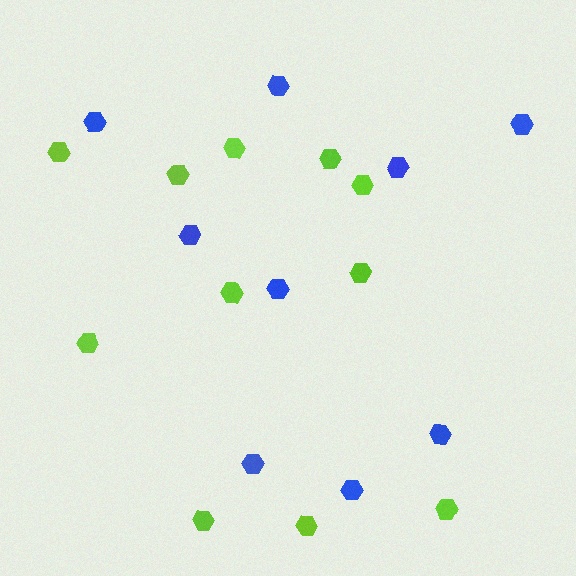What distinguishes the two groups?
There are 2 groups: one group of lime hexagons (11) and one group of blue hexagons (9).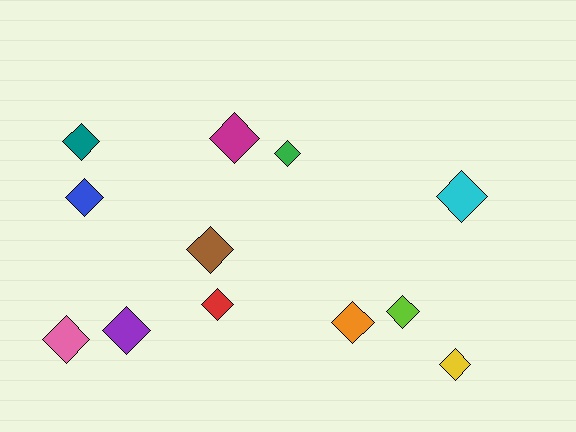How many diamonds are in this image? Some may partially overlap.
There are 12 diamonds.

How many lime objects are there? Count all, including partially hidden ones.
There is 1 lime object.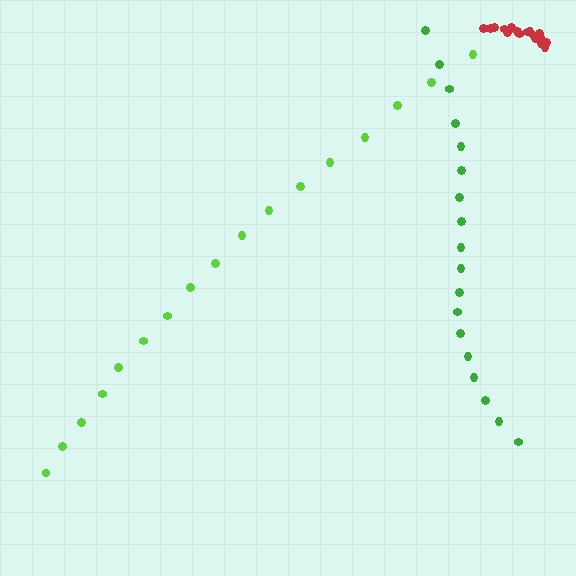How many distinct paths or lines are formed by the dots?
There are 3 distinct paths.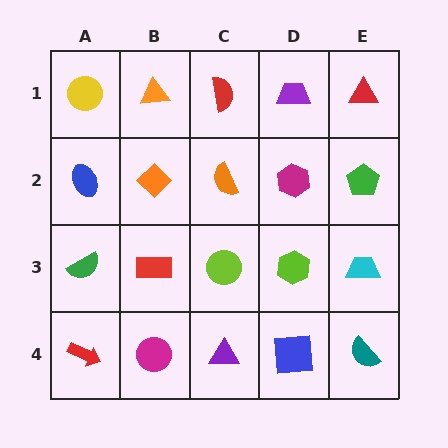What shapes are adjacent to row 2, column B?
An orange triangle (row 1, column B), a red rectangle (row 3, column B), a blue ellipse (row 2, column A), an orange semicircle (row 2, column C).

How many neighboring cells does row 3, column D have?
4.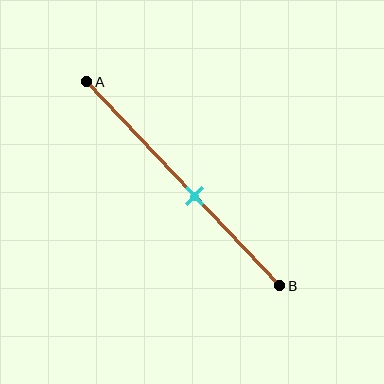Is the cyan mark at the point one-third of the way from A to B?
No, the mark is at about 55% from A, not at the 33% one-third point.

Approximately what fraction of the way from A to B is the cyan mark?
The cyan mark is approximately 55% of the way from A to B.